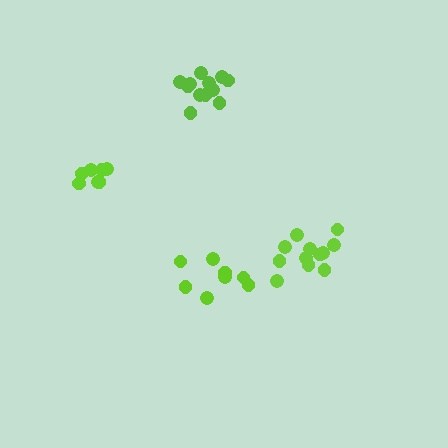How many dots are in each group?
Group 1: 7 dots, Group 2: 8 dots, Group 3: 12 dots, Group 4: 12 dots (39 total).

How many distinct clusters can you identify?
There are 4 distinct clusters.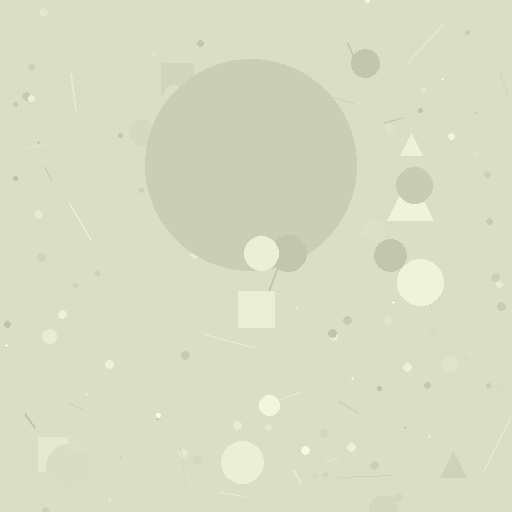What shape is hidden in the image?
A circle is hidden in the image.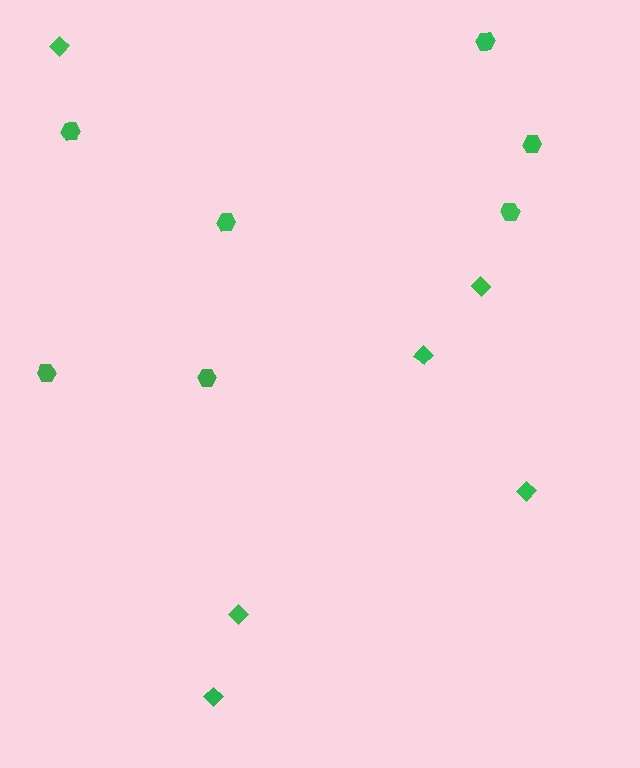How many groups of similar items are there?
There are 2 groups: one group of diamonds (6) and one group of hexagons (7).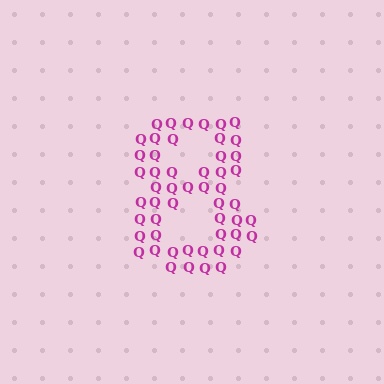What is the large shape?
The large shape is the digit 8.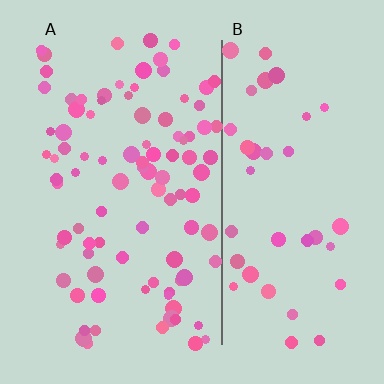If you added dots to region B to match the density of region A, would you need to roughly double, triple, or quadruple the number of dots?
Approximately double.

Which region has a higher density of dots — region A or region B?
A (the left).